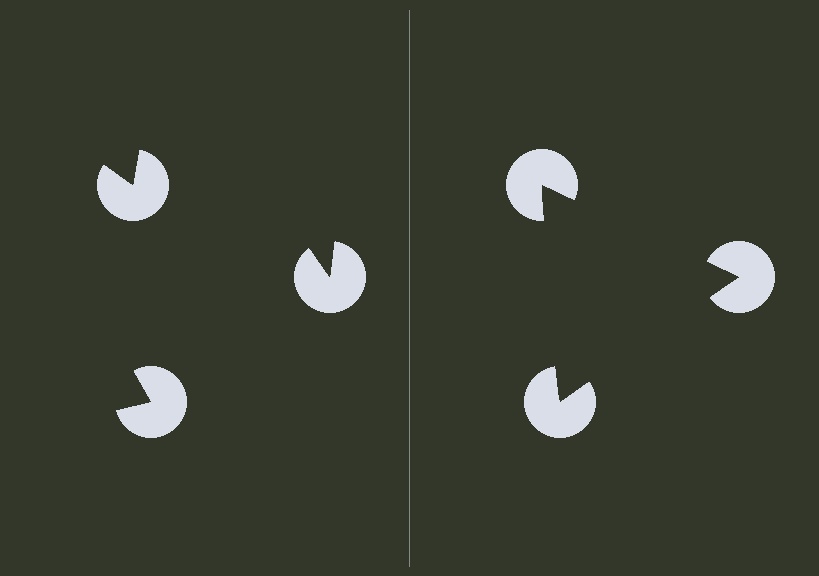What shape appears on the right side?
An illusory triangle.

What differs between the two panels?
The pac-man discs are positioned identically on both sides; only the wedge orientations differ. On the right they align to a triangle; on the left they are misaligned.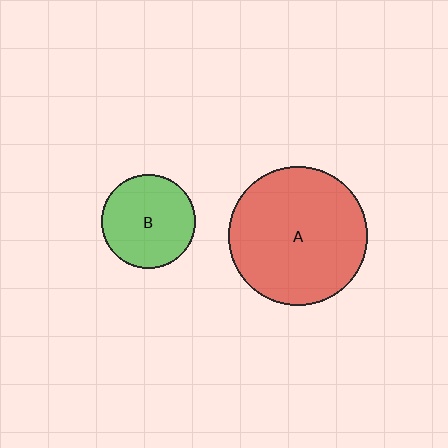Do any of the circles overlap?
No, none of the circles overlap.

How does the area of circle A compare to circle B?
Approximately 2.2 times.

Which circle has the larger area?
Circle A (red).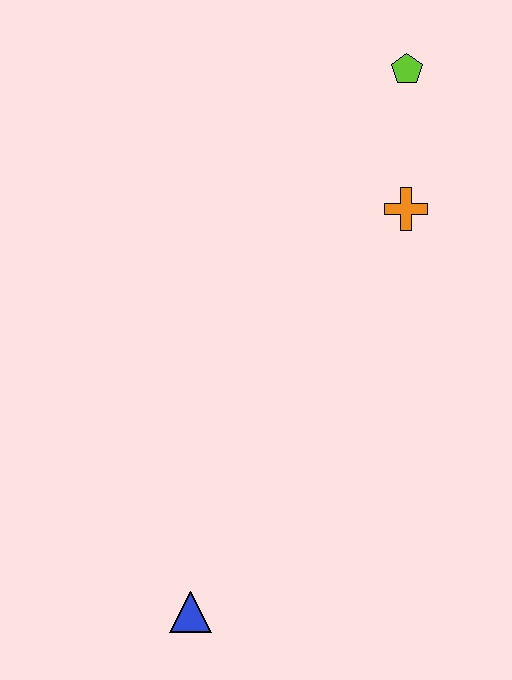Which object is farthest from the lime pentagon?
The blue triangle is farthest from the lime pentagon.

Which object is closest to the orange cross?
The lime pentagon is closest to the orange cross.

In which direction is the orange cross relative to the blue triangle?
The orange cross is above the blue triangle.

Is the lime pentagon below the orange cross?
No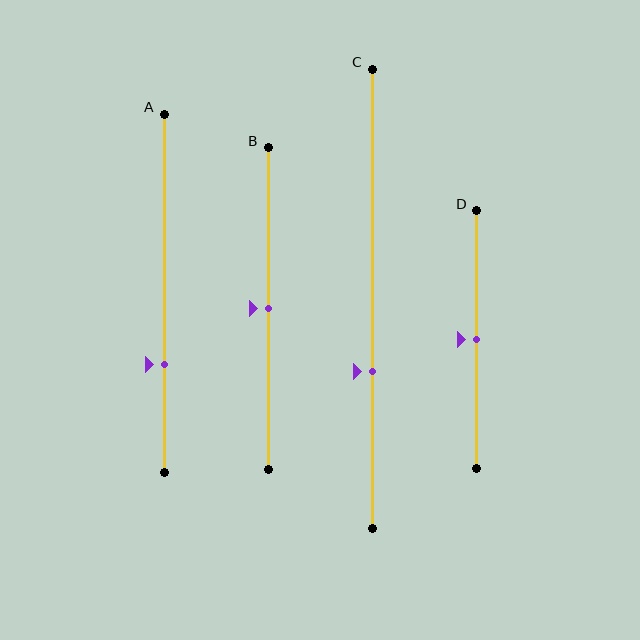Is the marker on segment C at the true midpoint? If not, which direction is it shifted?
No, the marker on segment C is shifted downward by about 16% of the segment length.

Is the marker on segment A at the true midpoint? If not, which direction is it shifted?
No, the marker on segment A is shifted downward by about 20% of the segment length.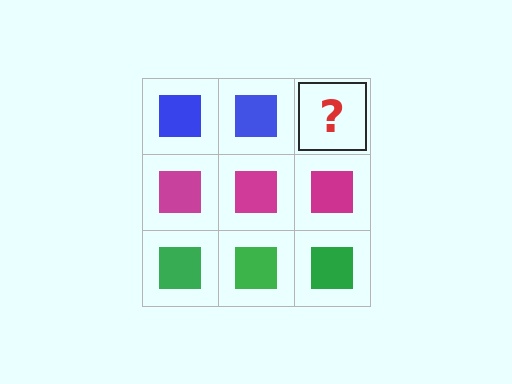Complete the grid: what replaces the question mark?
The question mark should be replaced with a blue square.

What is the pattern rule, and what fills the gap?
The rule is that each row has a consistent color. The gap should be filled with a blue square.